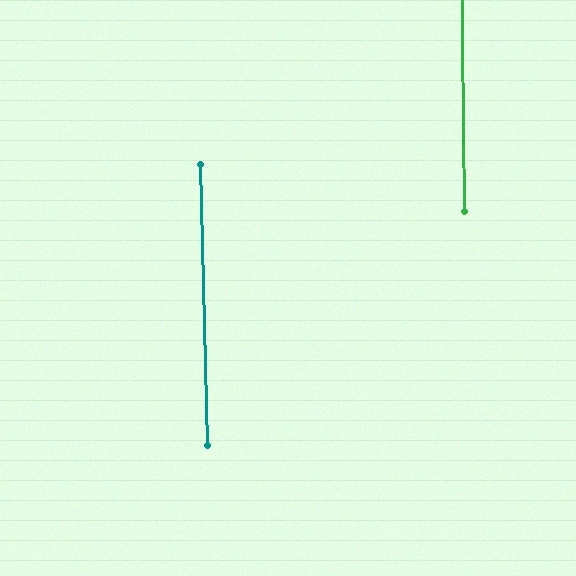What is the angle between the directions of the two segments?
Approximately 1 degree.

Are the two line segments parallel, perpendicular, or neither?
Parallel — their directions differ by only 0.9°.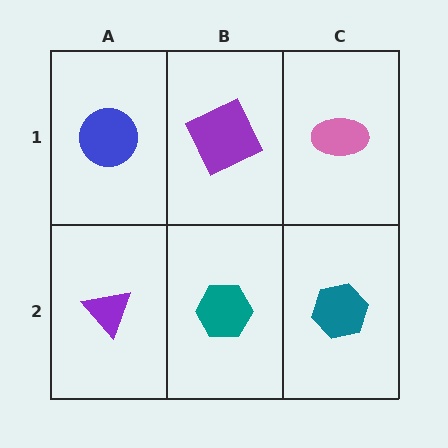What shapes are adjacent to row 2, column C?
A pink ellipse (row 1, column C), a teal hexagon (row 2, column B).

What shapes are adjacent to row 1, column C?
A teal hexagon (row 2, column C), a purple square (row 1, column B).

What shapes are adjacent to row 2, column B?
A purple square (row 1, column B), a purple triangle (row 2, column A), a teal hexagon (row 2, column C).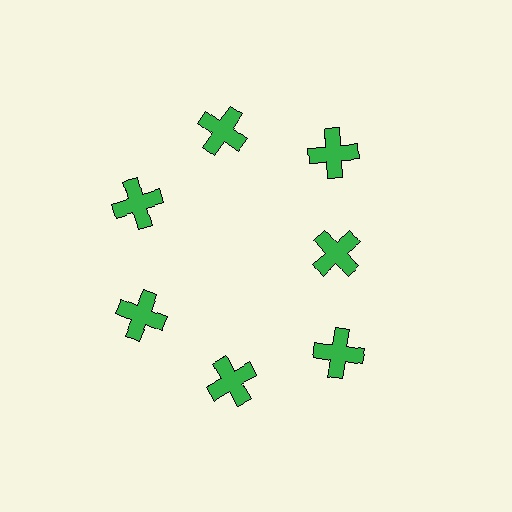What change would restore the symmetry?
The symmetry would be restored by moving it outward, back onto the ring so that all 7 crosses sit at equal angles and equal distance from the center.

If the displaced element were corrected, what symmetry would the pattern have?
It would have 7-fold rotational symmetry — the pattern would map onto itself every 51 degrees.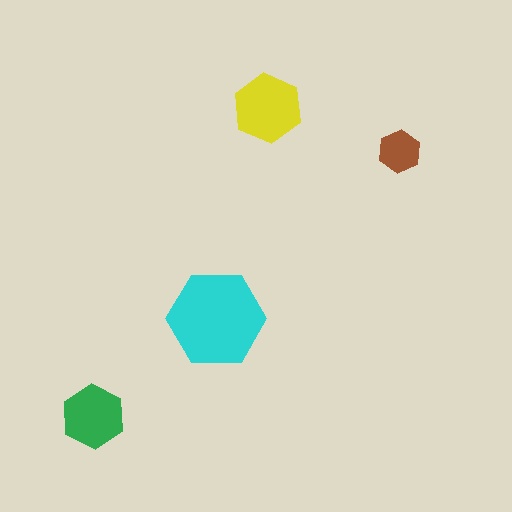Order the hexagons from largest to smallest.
the cyan one, the yellow one, the green one, the brown one.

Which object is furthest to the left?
The green hexagon is leftmost.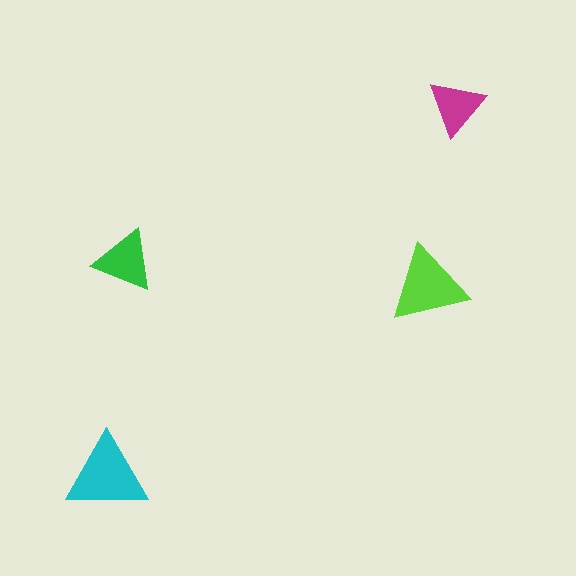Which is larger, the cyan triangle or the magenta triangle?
The cyan one.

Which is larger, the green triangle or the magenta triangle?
The green one.